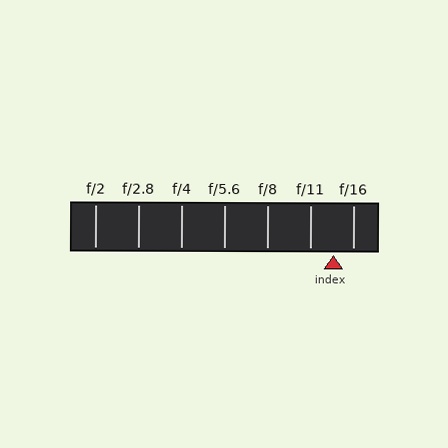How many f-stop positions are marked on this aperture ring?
There are 7 f-stop positions marked.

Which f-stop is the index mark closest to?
The index mark is closest to f/16.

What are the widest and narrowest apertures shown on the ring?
The widest aperture shown is f/2 and the narrowest is f/16.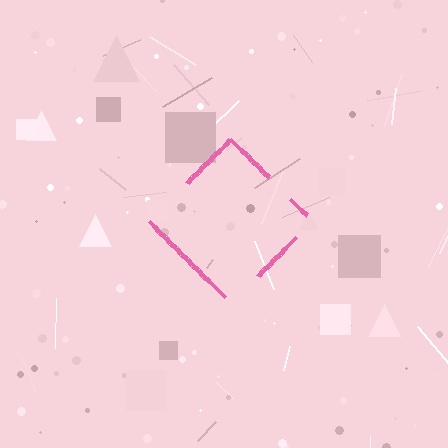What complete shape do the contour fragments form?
The contour fragments form a diamond.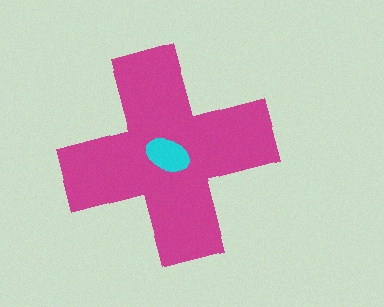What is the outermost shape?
The magenta cross.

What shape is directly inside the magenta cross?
The cyan ellipse.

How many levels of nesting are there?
2.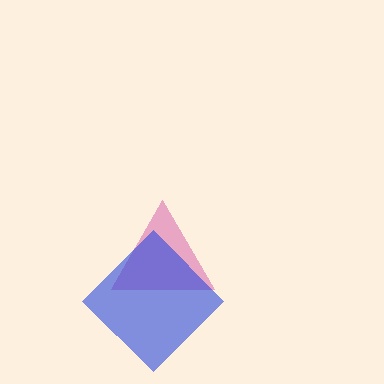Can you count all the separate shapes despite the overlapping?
Yes, there are 2 separate shapes.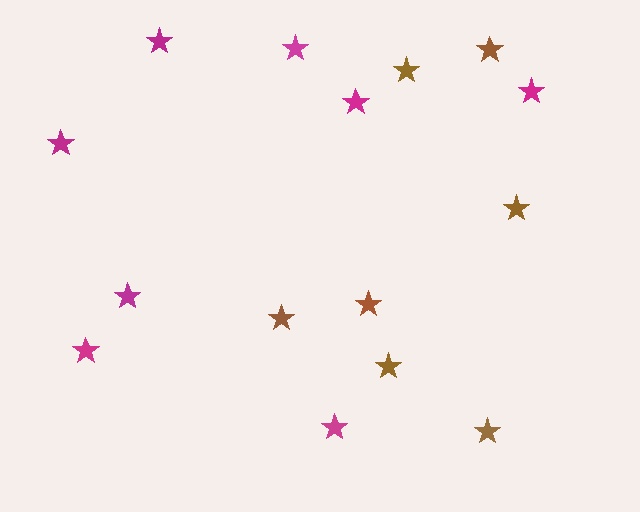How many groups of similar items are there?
There are 2 groups: one group of brown stars (7) and one group of magenta stars (8).